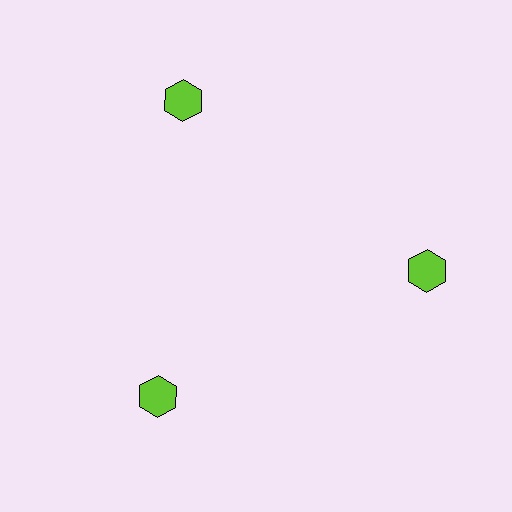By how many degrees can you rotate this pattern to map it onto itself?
The pattern maps onto itself every 120 degrees of rotation.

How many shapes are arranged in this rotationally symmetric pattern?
There are 3 shapes, arranged in 3 groups of 1.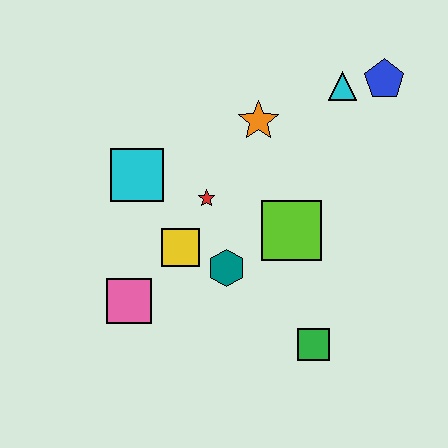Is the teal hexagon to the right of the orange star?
No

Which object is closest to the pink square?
The yellow square is closest to the pink square.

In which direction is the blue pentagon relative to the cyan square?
The blue pentagon is to the right of the cyan square.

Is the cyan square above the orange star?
No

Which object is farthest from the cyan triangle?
The pink square is farthest from the cyan triangle.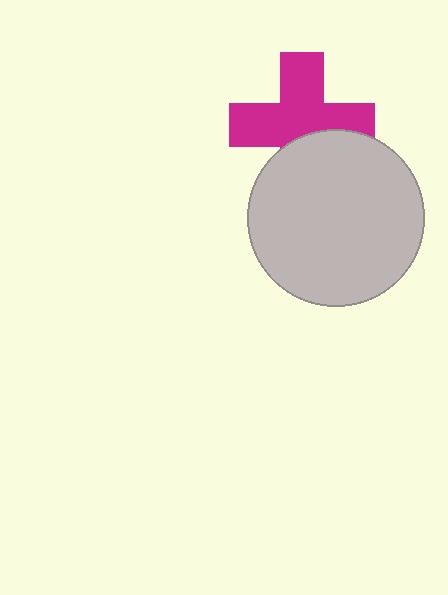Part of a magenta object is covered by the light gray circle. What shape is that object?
It is a cross.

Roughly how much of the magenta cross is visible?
Most of it is visible (roughly 68%).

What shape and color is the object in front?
The object in front is a light gray circle.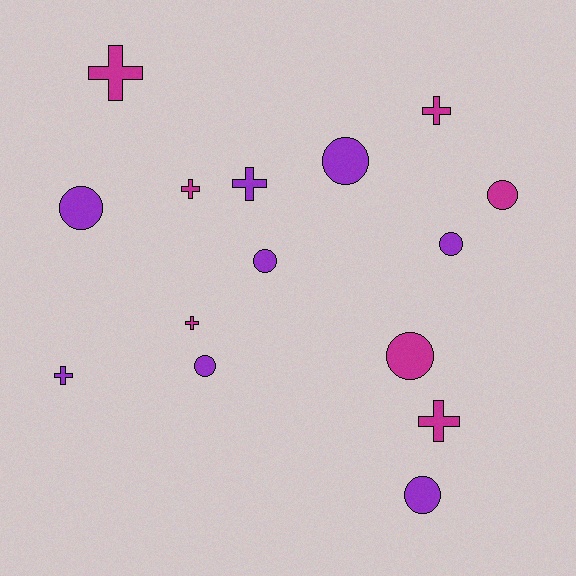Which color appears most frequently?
Purple, with 8 objects.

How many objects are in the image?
There are 15 objects.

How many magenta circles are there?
There are 2 magenta circles.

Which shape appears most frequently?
Circle, with 8 objects.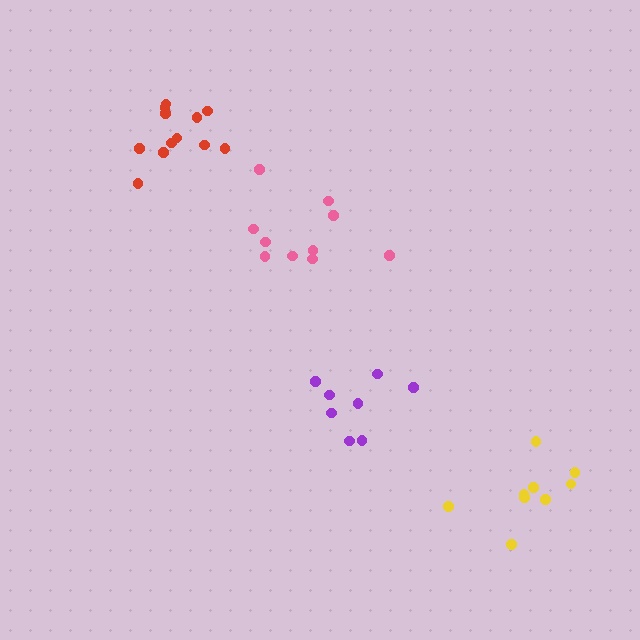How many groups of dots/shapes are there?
There are 4 groups.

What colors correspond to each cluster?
The clusters are colored: purple, pink, red, yellow.